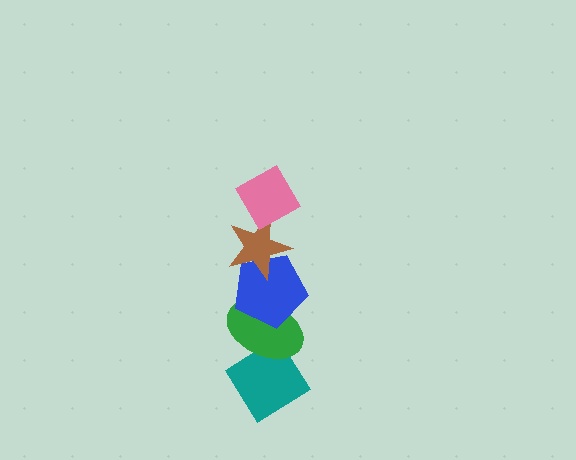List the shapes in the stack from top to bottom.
From top to bottom: the pink diamond, the brown star, the blue pentagon, the green ellipse, the teal diamond.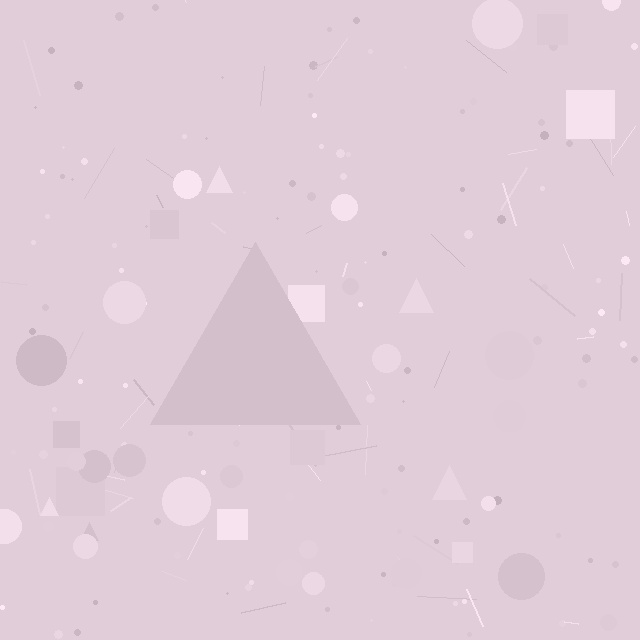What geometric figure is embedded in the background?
A triangle is embedded in the background.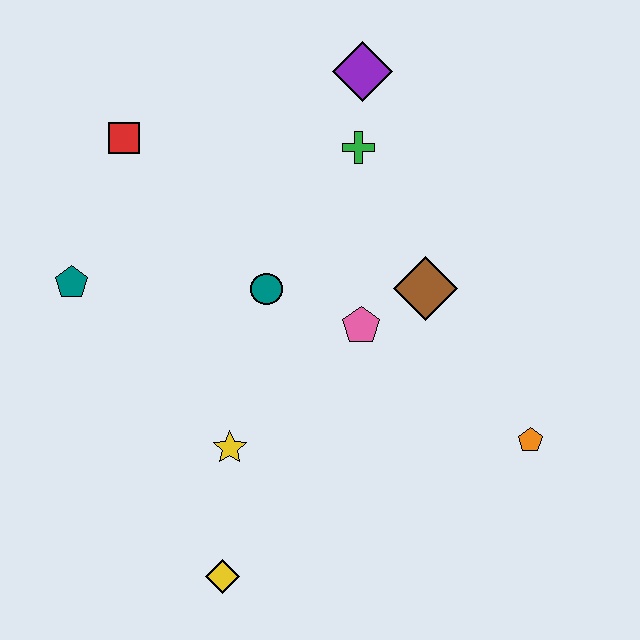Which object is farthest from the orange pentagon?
The red square is farthest from the orange pentagon.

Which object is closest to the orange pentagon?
The brown diamond is closest to the orange pentagon.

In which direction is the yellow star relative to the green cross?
The yellow star is below the green cross.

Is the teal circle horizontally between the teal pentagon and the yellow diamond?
No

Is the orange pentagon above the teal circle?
No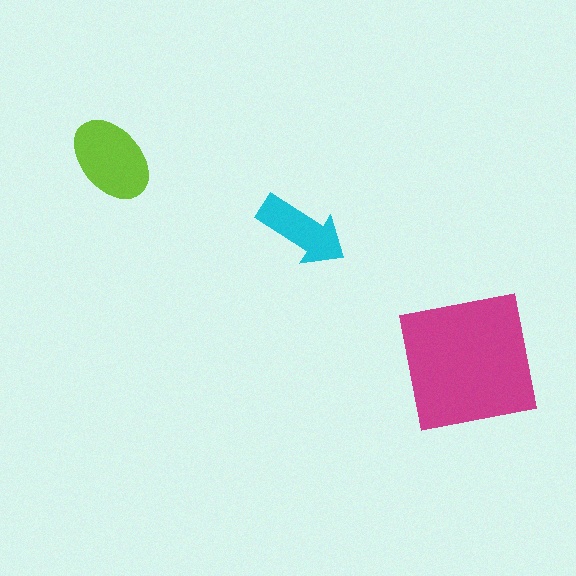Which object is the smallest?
The cyan arrow.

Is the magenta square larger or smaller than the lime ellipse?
Larger.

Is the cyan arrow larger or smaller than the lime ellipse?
Smaller.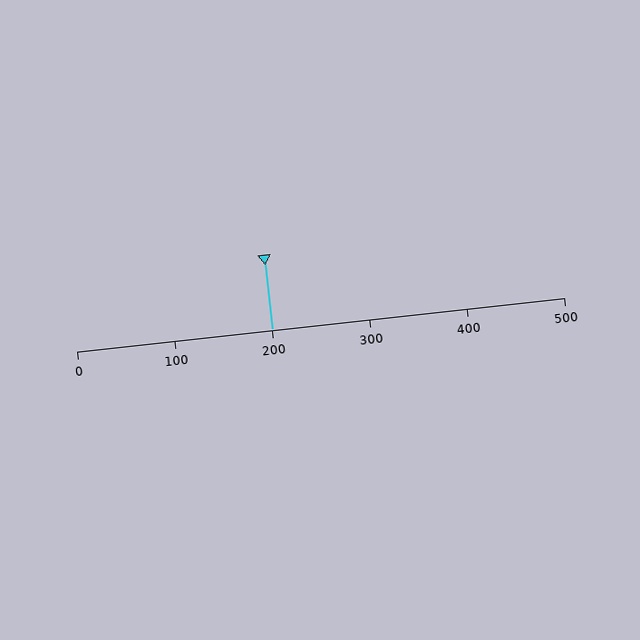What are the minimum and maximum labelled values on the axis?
The axis runs from 0 to 500.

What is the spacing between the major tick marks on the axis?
The major ticks are spaced 100 apart.